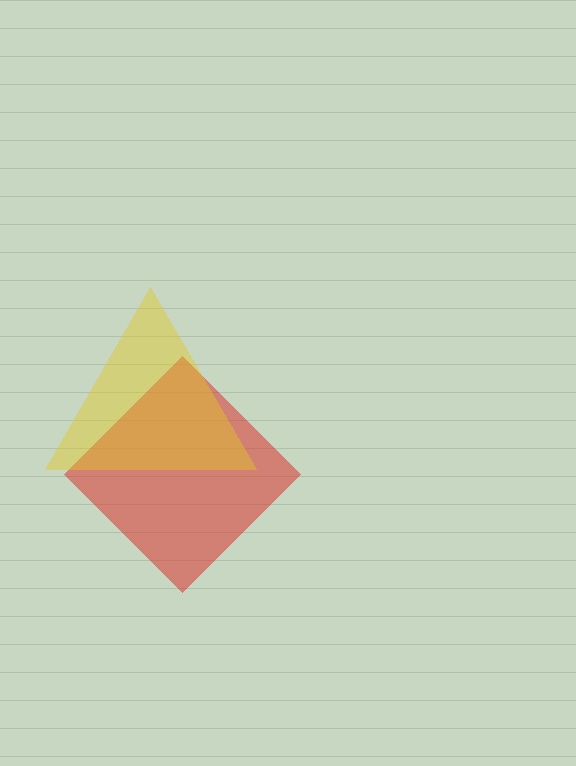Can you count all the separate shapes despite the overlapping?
Yes, there are 2 separate shapes.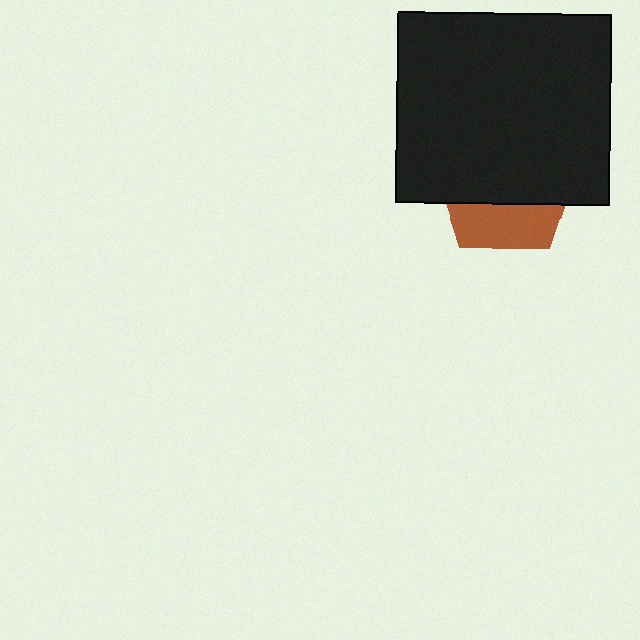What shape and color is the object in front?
The object in front is a black rectangle.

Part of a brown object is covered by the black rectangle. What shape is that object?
It is a pentagon.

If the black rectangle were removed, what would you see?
You would see the complete brown pentagon.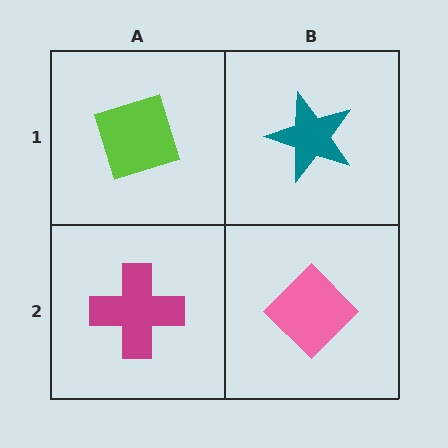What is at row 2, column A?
A magenta cross.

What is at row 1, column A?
A lime diamond.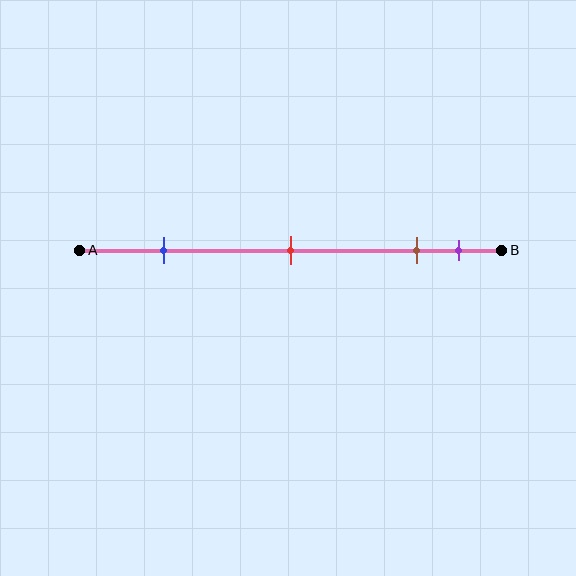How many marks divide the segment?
There are 4 marks dividing the segment.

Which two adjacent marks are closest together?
The brown and purple marks are the closest adjacent pair.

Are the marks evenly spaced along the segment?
No, the marks are not evenly spaced.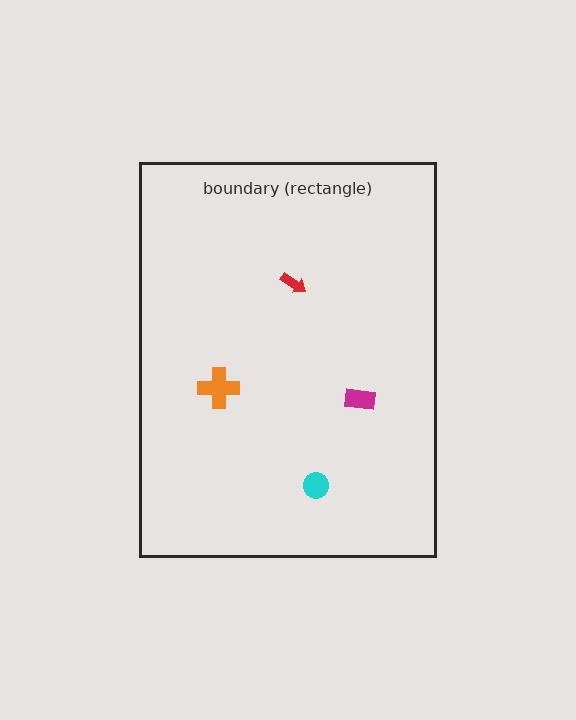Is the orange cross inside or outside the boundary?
Inside.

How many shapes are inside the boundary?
4 inside, 0 outside.